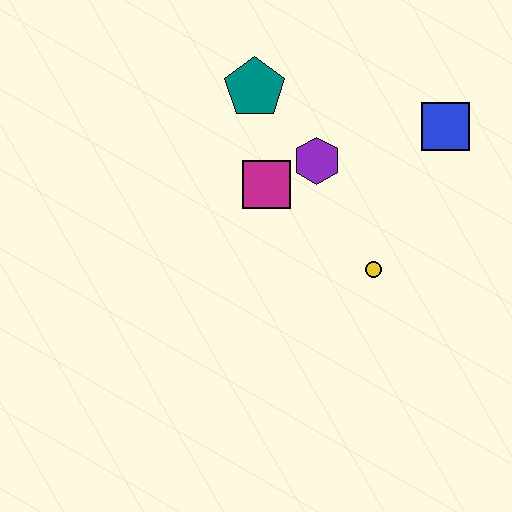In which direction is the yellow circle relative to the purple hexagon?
The yellow circle is below the purple hexagon.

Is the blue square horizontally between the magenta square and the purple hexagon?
No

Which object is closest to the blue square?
The purple hexagon is closest to the blue square.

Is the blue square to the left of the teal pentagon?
No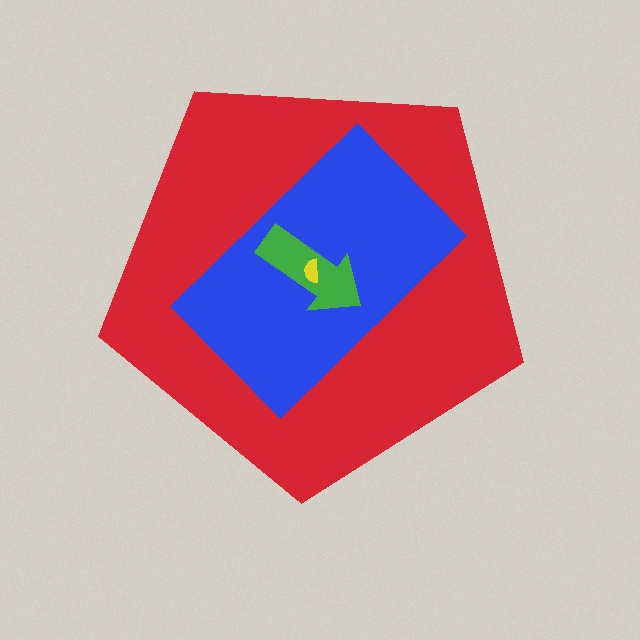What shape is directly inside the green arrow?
The yellow semicircle.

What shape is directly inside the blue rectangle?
The green arrow.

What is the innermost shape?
The yellow semicircle.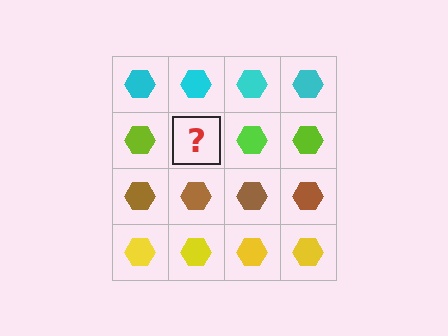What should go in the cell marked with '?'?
The missing cell should contain a lime hexagon.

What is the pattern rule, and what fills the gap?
The rule is that each row has a consistent color. The gap should be filled with a lime hexagon.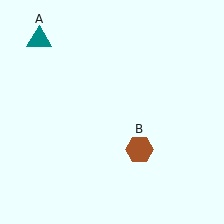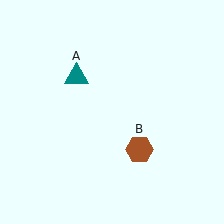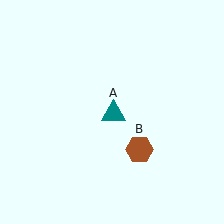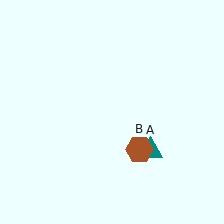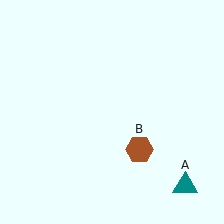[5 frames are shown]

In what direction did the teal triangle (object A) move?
The teal triangle (object A) moved down and to the right.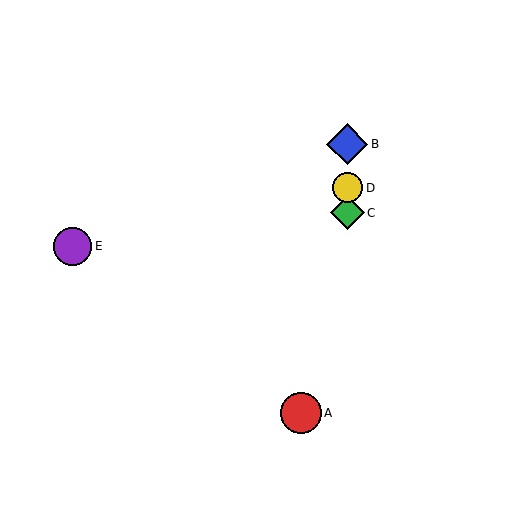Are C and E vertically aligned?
No, C is at x≈347 and E is at x≈73.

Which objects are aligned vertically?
Objects B, C, D are aligned vertically.